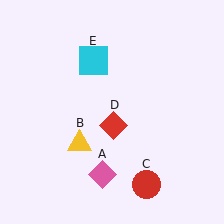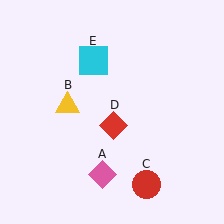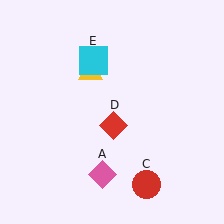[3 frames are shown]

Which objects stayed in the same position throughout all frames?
Pink diamond (object A) and red circle (object C) and red diamond (object D) and cyan square (object E) remained stationary.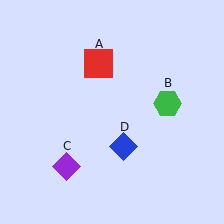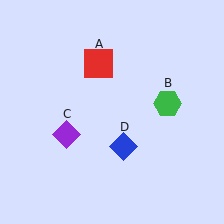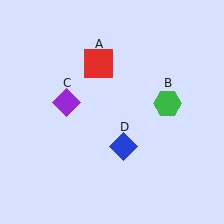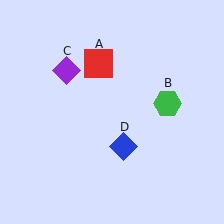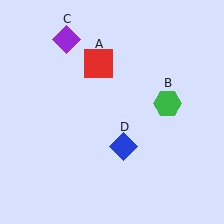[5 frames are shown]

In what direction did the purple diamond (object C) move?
The purple diamond (object C) moved up.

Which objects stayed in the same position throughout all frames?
Red square (object A) and green hexagon (object B) and blue diamond (object D) remained stationary.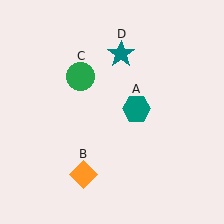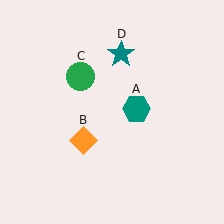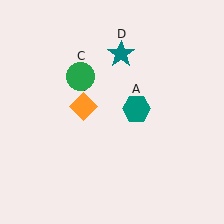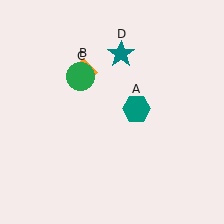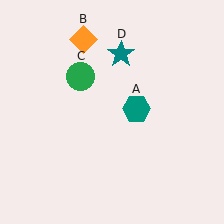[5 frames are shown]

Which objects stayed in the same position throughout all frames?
Teal hexagon (object A) and green circle (object C) and teal star (object D) remained stationary.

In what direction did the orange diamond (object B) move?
The orange diamond (object B) moved up.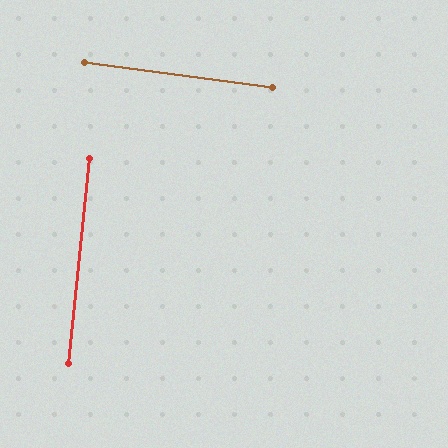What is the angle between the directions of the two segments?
Approximately 88 degrees.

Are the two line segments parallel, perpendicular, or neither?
Perpendicular — they meet at approximately 88°.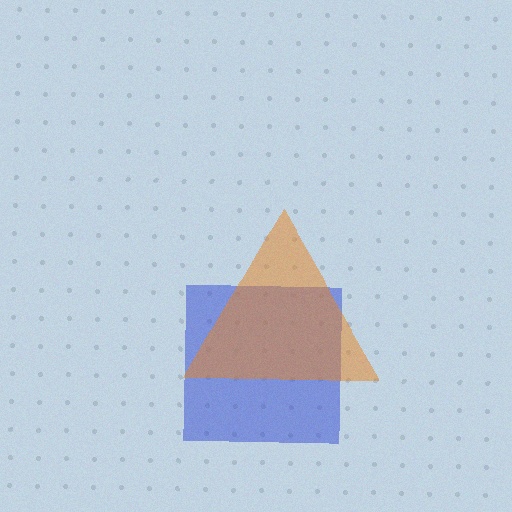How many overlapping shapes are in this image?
There are 2 overlapping shapes in the image.